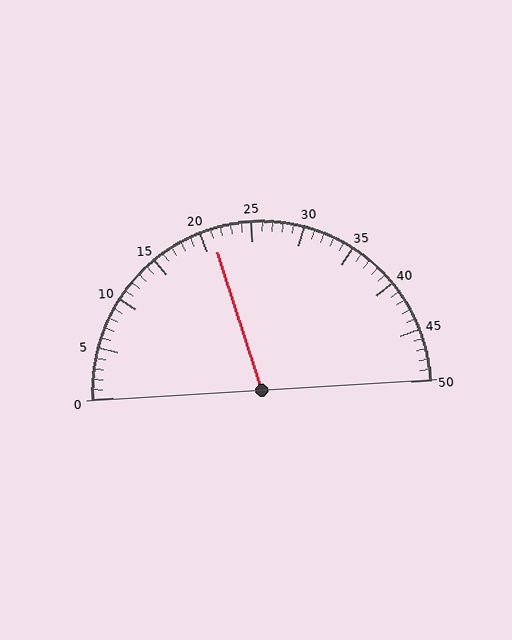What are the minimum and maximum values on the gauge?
The gauge ranges from 0 to 50.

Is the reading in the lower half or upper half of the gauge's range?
The reading is in the lower half of the range (0 to 50).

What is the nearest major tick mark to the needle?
The nearest major tick mark is 20.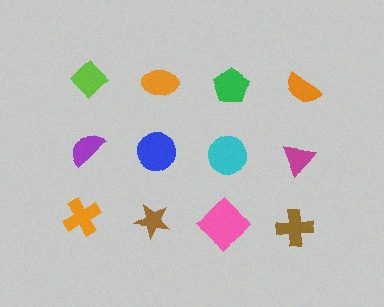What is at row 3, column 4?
A brown cross.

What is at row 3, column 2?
A brown star.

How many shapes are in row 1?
4 shapes.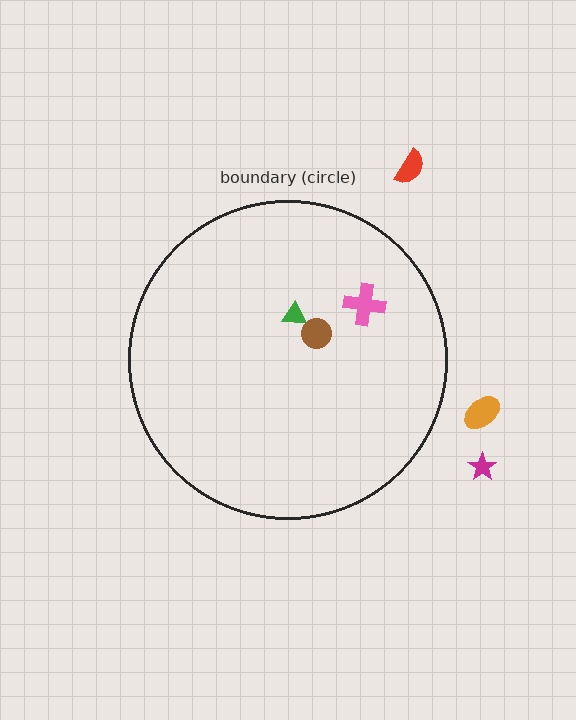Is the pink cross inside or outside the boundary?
Inside.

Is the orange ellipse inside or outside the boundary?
Outside.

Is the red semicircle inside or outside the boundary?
Outside.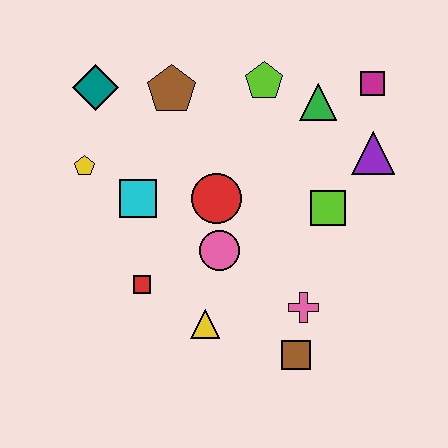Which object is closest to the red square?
The yellow triangle is closest to the red square.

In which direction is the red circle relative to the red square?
The red circle is above the red square.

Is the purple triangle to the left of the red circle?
No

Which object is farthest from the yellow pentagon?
The magenta square is farthest from the yellow pentagon.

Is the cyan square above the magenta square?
No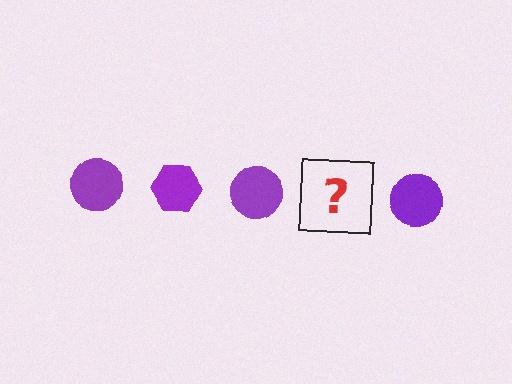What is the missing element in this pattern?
The missing element is a purple hexagon.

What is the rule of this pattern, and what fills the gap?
The rule is that the pattern cycles through circle, hexagon shapes in purple. The gap should be filled with a purple hexagon.